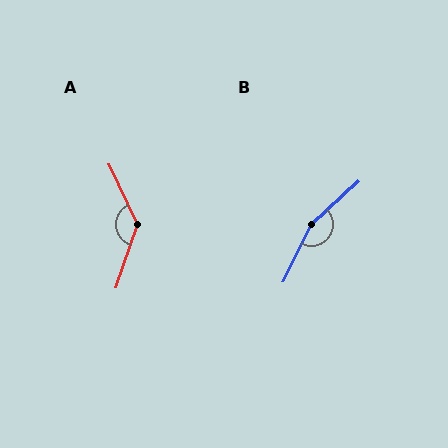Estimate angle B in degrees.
Approximately 160 degrees.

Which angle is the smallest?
A, at approximately 136 degrees.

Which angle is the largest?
B, at approximately 160 degrees.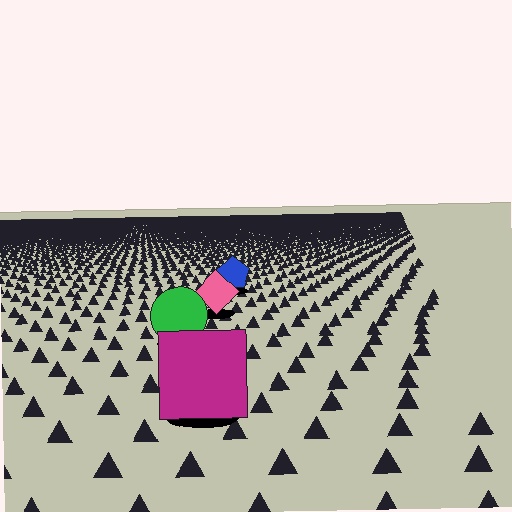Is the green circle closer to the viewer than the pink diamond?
Yes. The green circle is closer — you can tell from the texture gradient: the ground texture is coarser near it.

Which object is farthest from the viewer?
The blue pentagon is farthest from the viewer. It appears smaller and the ground texture around it is denser.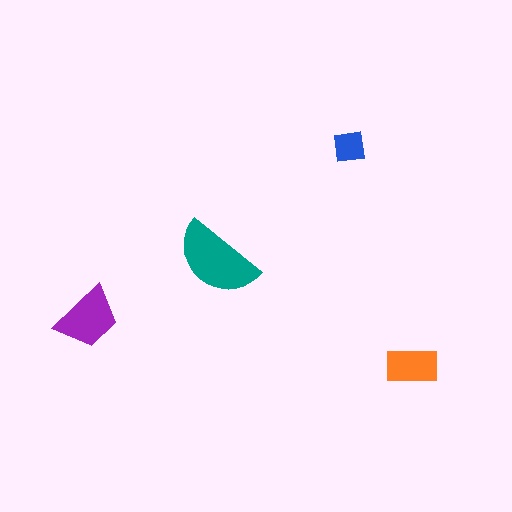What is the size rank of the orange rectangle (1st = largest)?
3rd.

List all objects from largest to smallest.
The teal semicircle, the purple trapezoid, the orange rectangle, the blue square.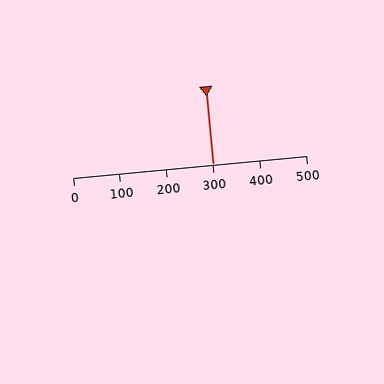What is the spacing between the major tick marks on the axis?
The major ticks are spaced 100 apart.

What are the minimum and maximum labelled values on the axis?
The axis runs from 0 to 500.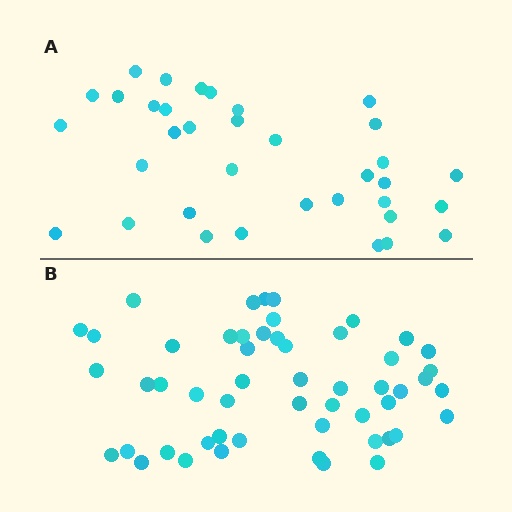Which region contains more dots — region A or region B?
Region B (the bottom region) has more dots.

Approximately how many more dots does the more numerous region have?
Region B has approximately 20 more dots than region A.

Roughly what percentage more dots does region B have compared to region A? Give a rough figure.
About 50% more.